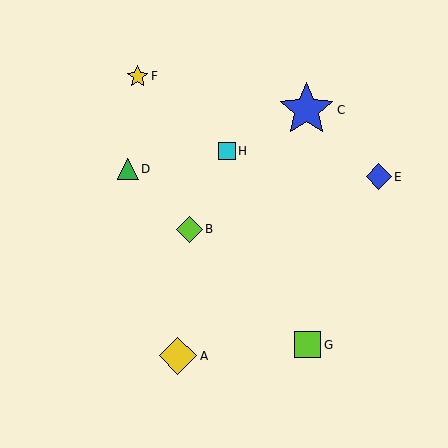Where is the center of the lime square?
The center of the lime square is at (308, 345).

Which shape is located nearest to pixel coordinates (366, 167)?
The blue diamond (labeled E) at (379, 177) is nearest to that location.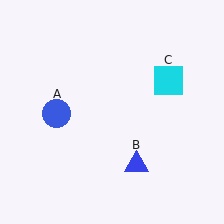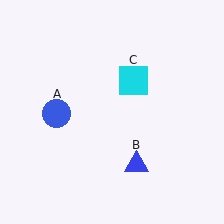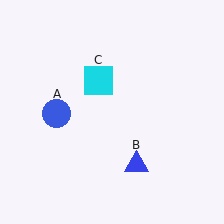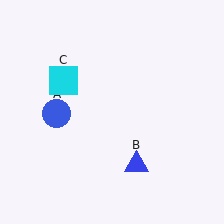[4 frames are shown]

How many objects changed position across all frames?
1 object changed position: cyan square (object C).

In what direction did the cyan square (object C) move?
The cyan square (object C) moved left.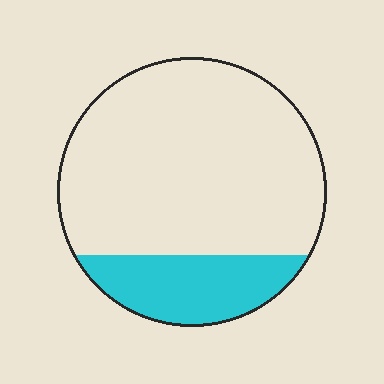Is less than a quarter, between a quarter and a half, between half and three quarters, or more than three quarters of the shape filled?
Less than a quarter.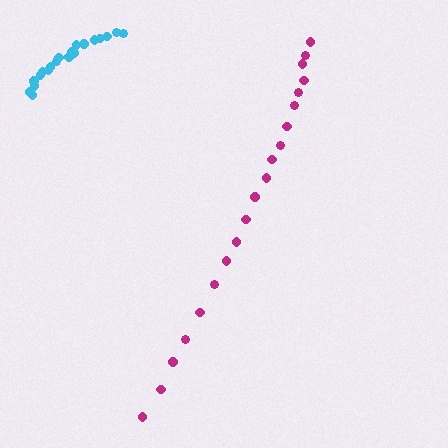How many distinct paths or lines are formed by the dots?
There are 2 distinct paths.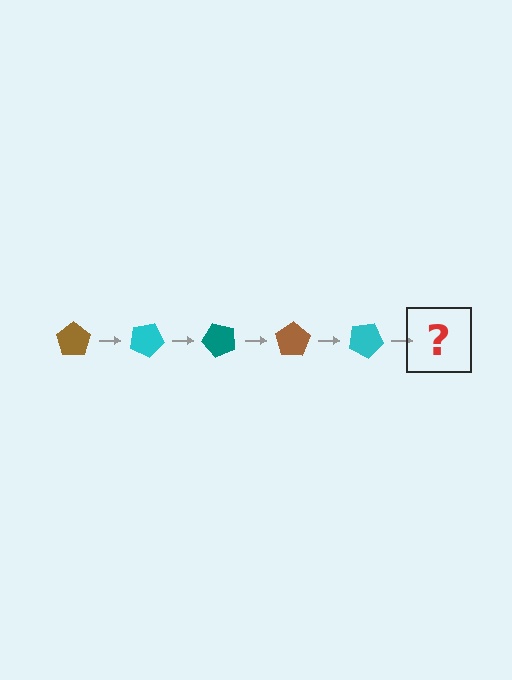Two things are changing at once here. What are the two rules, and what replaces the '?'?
The two rules are that it rotates 25 degrees each step and the color cycles through brown, cyan, and teal. The '?' should be a teal pentagon, rotated 125 degrees from the start.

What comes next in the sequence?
The next element should be a teal pentagon, rotated 125 degrees from the start.